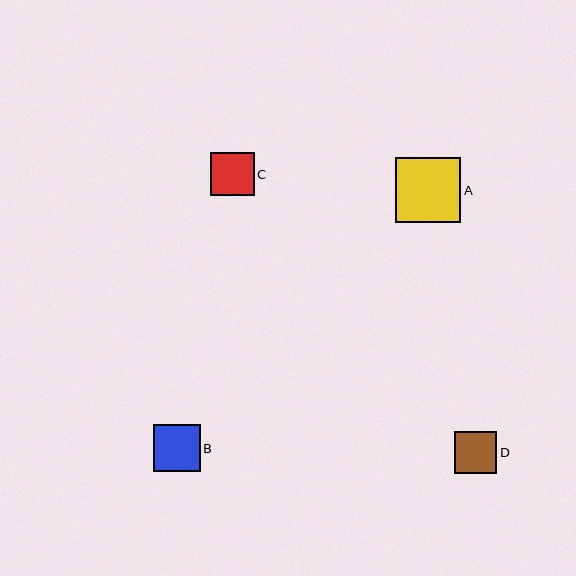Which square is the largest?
Square A is the largest with a size of approximately 66 pixels.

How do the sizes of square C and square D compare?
Square C and square D are approximately the same size.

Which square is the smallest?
Square D is the smallest with a size of approximately 43 pixels.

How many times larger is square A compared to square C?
Square A is approximately 1.5 times the size of square C.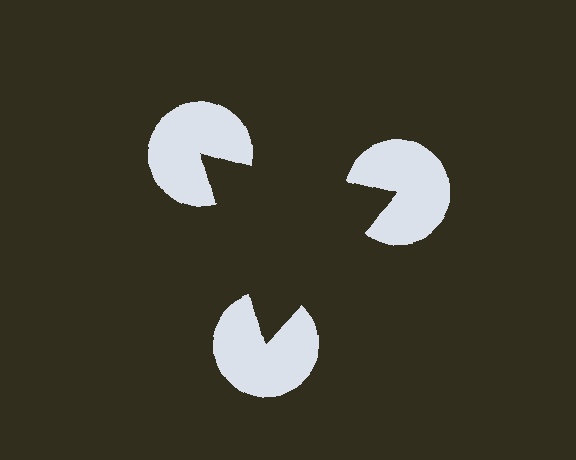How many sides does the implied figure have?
3 sides.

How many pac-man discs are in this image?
There are 3 — one at each vertex of the illusory triangle.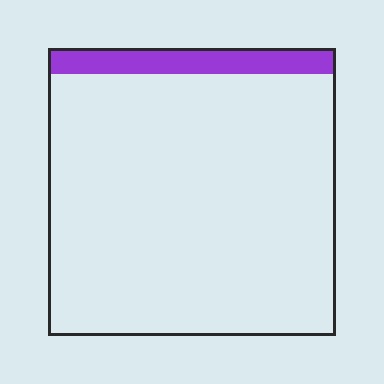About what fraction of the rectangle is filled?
About one tenth (1/10).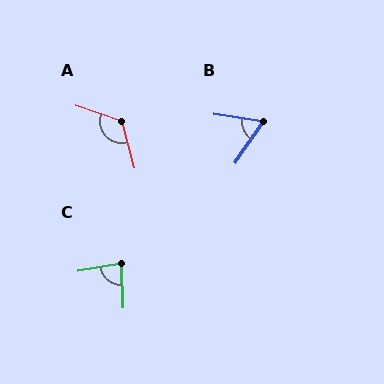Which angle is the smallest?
B, at approximately 64 degrees.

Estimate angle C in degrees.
Approximately 81 degrees.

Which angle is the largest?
A, at approximately 124 degrees.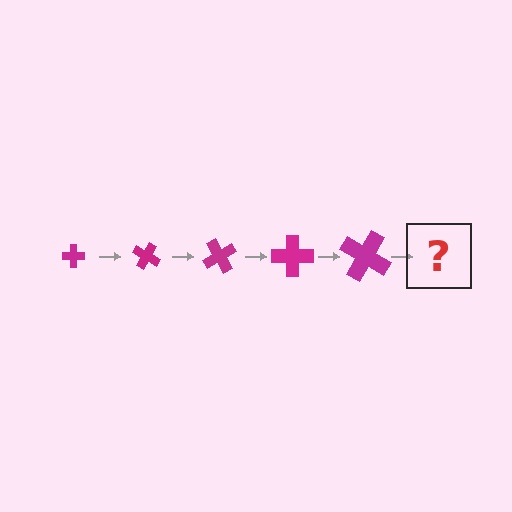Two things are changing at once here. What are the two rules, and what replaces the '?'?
The two rules are that the cross grows larger each step and it rotates 30 degrees each step. The '?' should be a cross, larger than the previous one and rotated 150 degrees from the start.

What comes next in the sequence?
The next element should be a cross, larger than the previous one and rotated 150 degrees from the start.